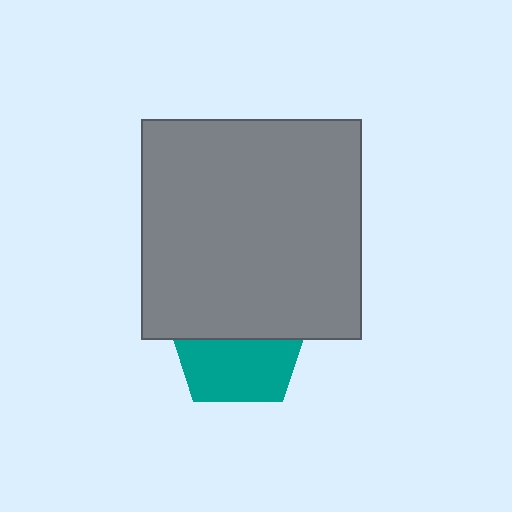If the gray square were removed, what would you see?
You would see the complete teal pentagon.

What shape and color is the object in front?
The object in front is a gray square.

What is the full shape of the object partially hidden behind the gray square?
The partially hidden object is a teal pentagon.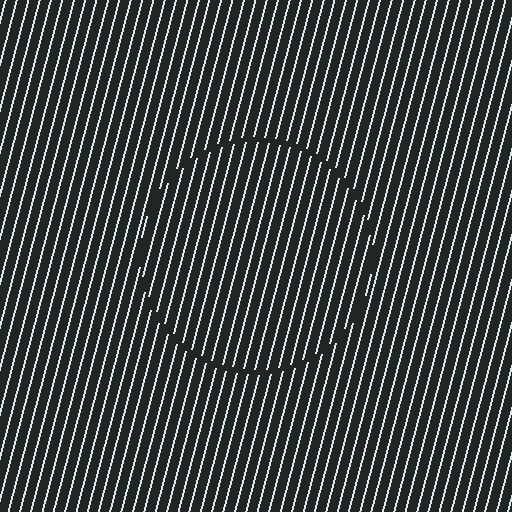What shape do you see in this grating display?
An illusory circle. The interior of the shape contains the same grating, shifted by half a period — the contour is defined by the phase discontinuity where line-ends from the inner and outer gratings abut.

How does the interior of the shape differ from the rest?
The interior of the shape contains the same grating, shifted by half a period — the contour is defined by the phase discontinuity where line-ends from the inner and outer gratings abut.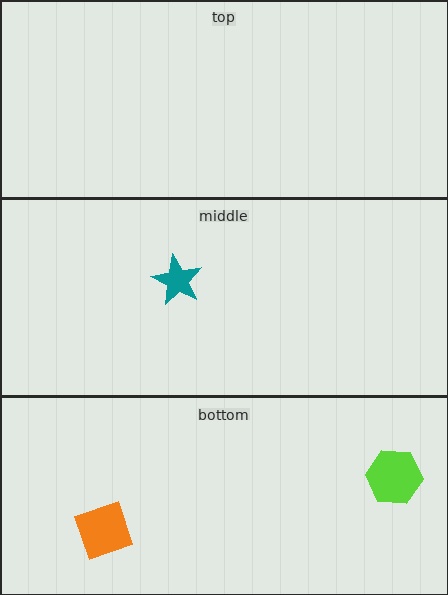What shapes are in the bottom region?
The lime hexagon, the orange square.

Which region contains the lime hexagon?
The bottom region.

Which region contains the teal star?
The middle region.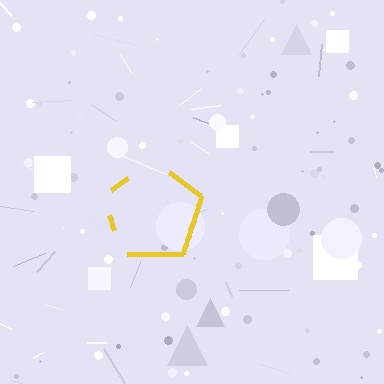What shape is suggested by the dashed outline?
The dashed outline suggests a pentagon.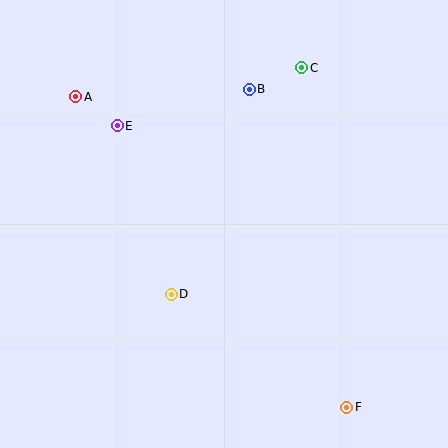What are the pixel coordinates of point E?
Point E is at (117, 126).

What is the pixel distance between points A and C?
The distance between A and C is 228 pixels.